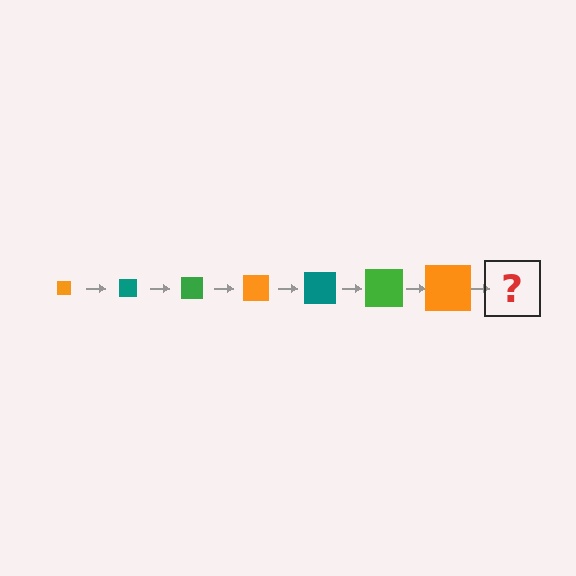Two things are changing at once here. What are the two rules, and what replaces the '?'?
The two rules are that the square grows larger each step and the color cycles through orange, teal, and green. The '?' should be a teal square, larger than the previous one.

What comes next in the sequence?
The next element should be a teal square, larger than the previous one.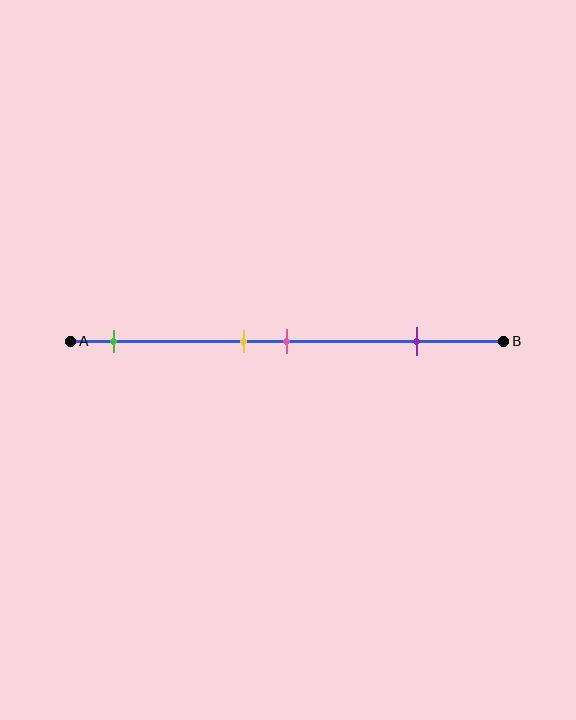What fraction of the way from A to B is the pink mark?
The pink mark is approximately 50% (0.5) of the way from A to B.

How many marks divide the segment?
There are 4 marks dividing the segment.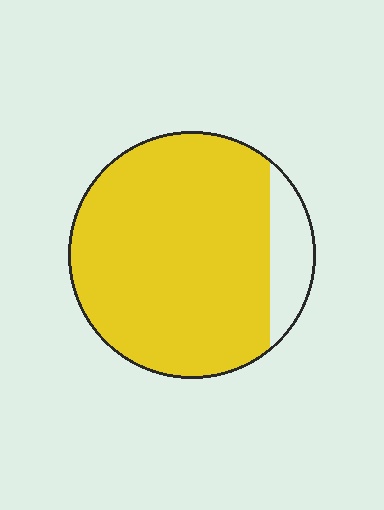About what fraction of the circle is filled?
About seven eighths (7/8).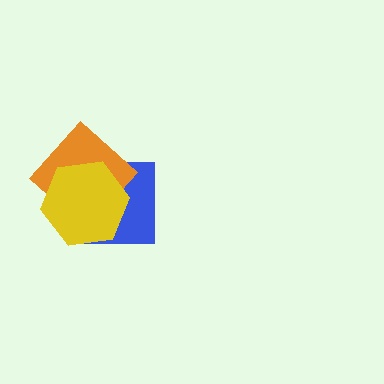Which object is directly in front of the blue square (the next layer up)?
The orange diamond is directly in front of the blue square.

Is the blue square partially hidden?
Yes, it is partially covered by another shape.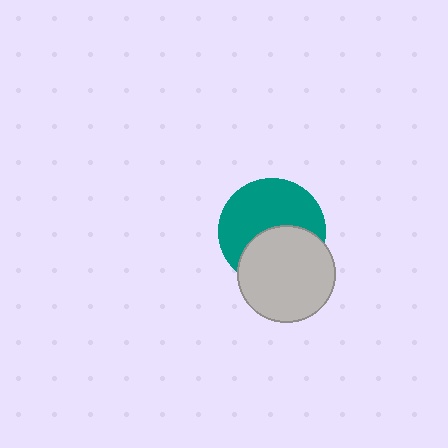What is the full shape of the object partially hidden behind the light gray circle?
The partially hidden object is a teal circle.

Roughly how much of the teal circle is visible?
About half of it is visible (roughly 58%).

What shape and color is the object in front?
The object in front is a light gray circle.